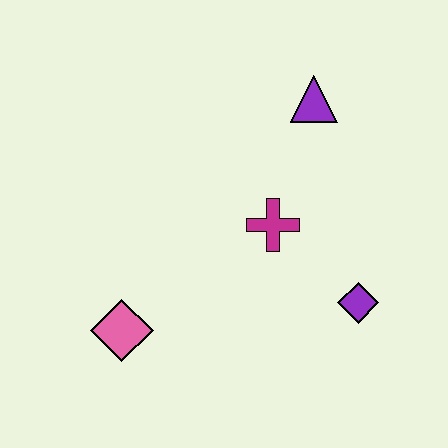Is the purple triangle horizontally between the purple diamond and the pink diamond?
Yes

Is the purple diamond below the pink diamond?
No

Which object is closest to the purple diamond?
The magenta cross is closest to the purple diamond.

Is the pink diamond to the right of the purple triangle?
No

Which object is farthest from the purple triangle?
The pink diamond is farthest from the purple triangle.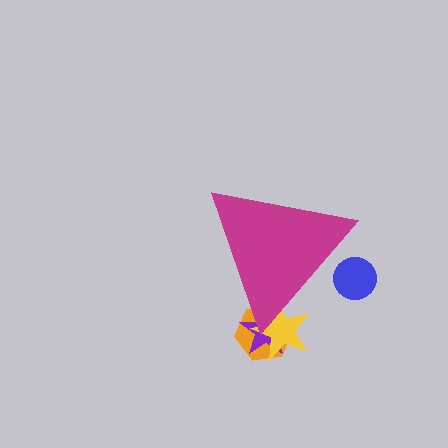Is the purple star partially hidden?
Yes, the purple star is partially hidden behind the magenta triangle.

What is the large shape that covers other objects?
A magenta triangle.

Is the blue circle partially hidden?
Yes, the blue circle is partially hidden behind the magenta triangle.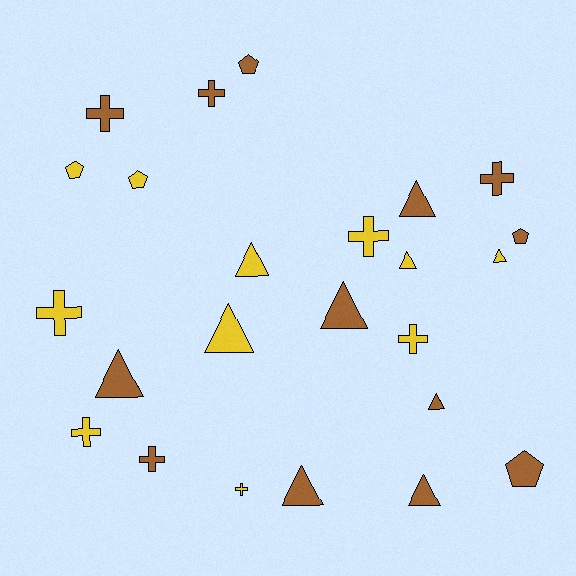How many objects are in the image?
There are 24 objects.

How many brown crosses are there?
There are 4 brown crosses.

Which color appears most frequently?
Brown, with 13 objects.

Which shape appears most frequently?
Triangle, with 10 objects.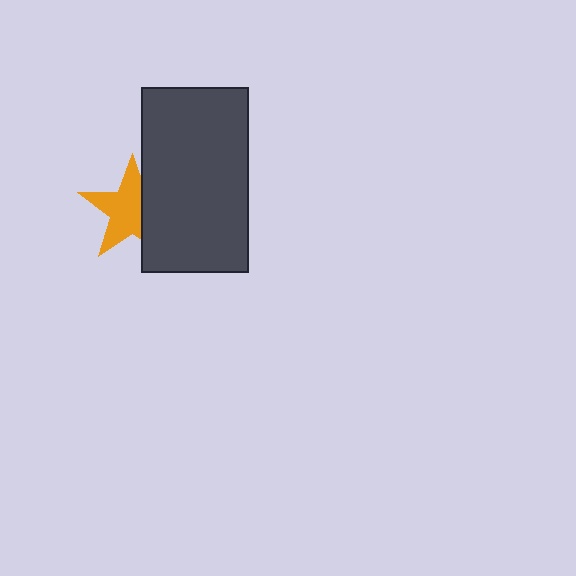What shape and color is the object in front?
The object in front is a dark gray rectangle.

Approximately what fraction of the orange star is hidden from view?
Roughly 33% of the orange star is hidden behind the dark gray rectangle.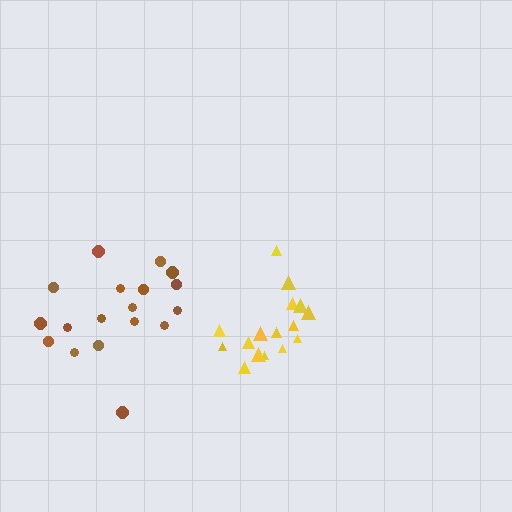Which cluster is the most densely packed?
Yellow.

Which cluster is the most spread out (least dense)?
Brown.